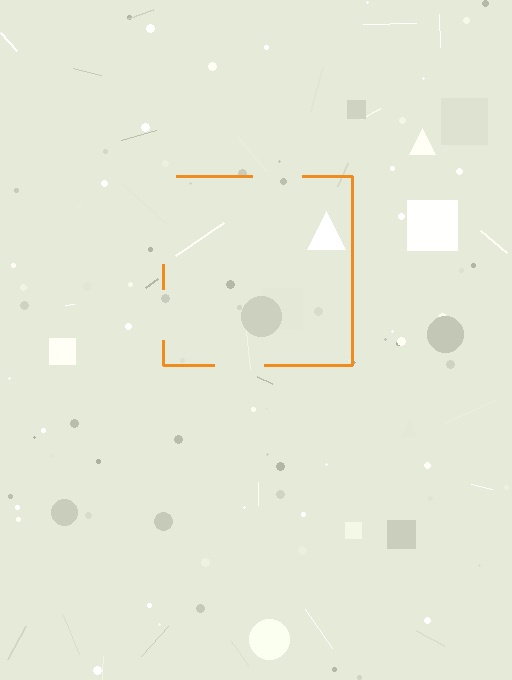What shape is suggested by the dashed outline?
The dashed outline suggests a square.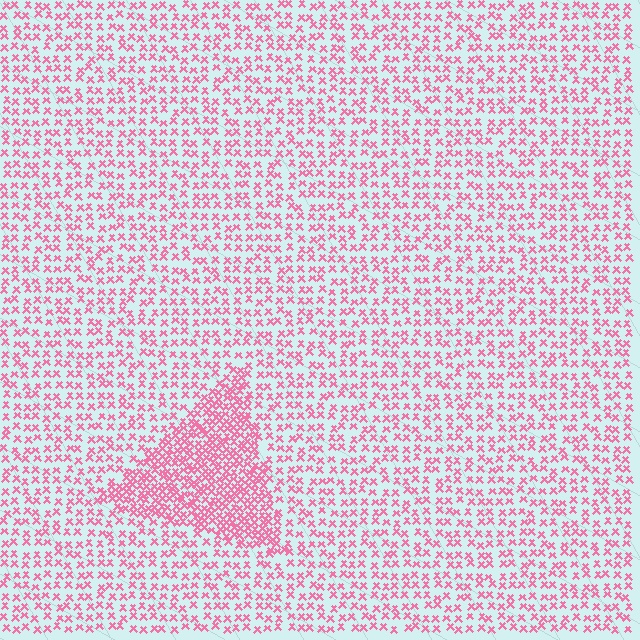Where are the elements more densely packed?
The elements are more densely packed inside the triangle boundary.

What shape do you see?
I see a triangle.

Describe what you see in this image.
The image contains small pink elements arranged at two different densities. A triangle-shaped region is visible where the elements are more densely packed than the surrounding area.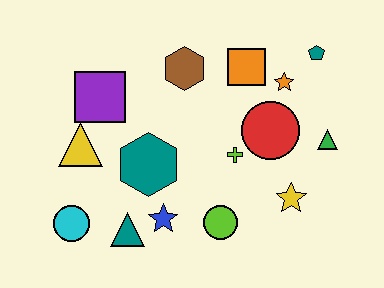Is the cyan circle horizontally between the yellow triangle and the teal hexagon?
No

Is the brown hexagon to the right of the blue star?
Yes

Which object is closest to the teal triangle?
The blue star is closest to the teal triangle.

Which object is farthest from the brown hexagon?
The cyan circle is farthest from the brown hexagon.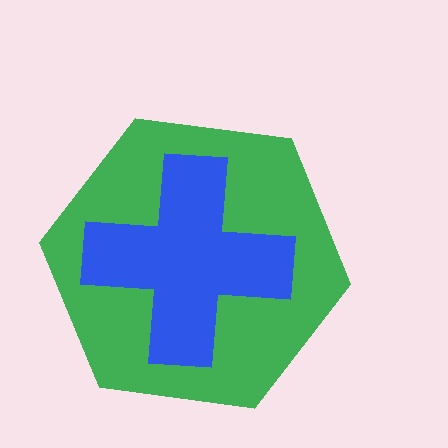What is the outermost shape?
The green hexagon.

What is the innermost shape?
The blue cross.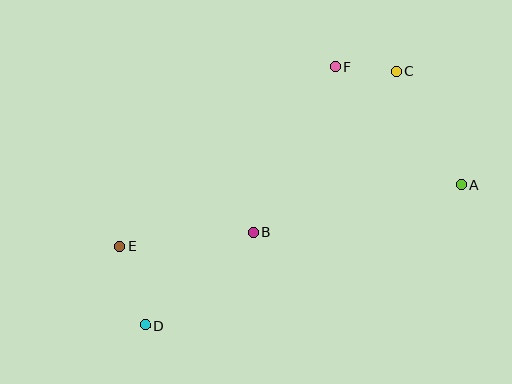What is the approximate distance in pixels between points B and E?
The distance between B and E is approximately 134 pixels.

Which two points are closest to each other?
Points C and F are closest to each other.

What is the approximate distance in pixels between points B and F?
The distance between B and F is approximately 184 pixels.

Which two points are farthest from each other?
Points C and D are farthest from each other.